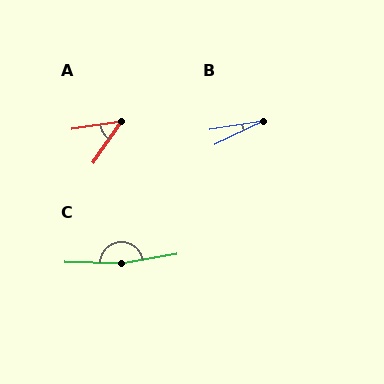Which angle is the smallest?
B, at approximately 17 degrees.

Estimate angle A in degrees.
Approximately 47 degrees.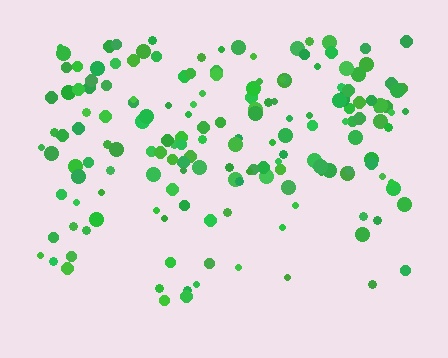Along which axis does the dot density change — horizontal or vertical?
Vertical.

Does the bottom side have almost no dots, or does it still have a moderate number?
Still a moderate number, just noticeably fewer than the top.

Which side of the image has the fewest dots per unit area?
The bottom.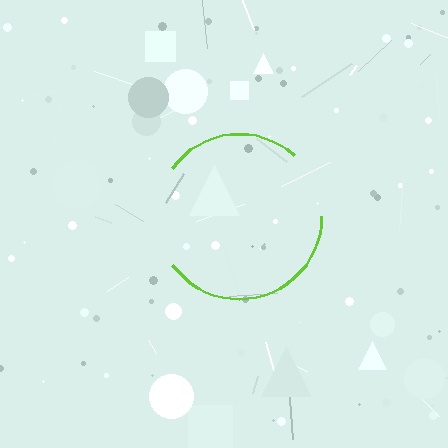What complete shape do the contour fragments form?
The contour fragments form a circle.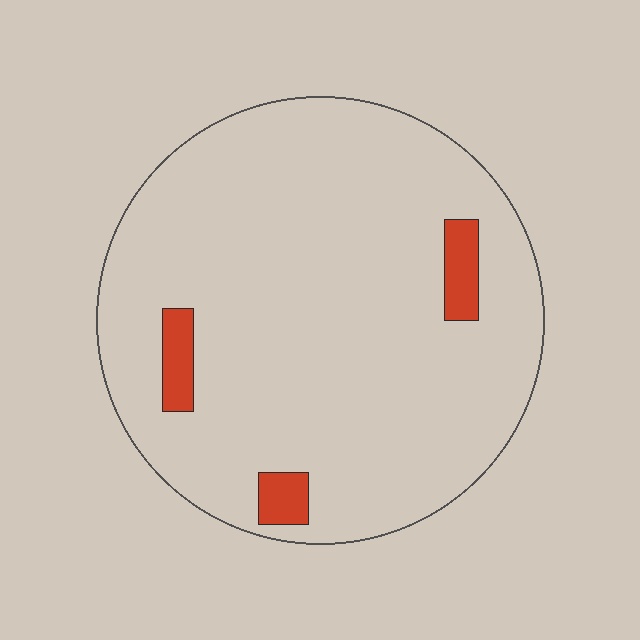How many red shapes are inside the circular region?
3.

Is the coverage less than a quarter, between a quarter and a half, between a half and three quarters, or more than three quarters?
Less than a quarter.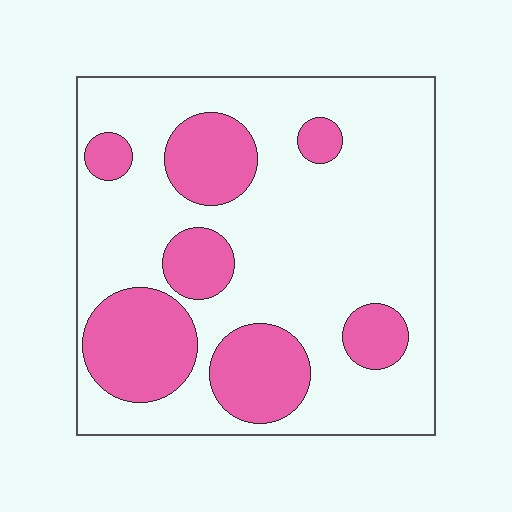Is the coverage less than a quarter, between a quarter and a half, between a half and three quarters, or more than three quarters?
Between a quarter and a half.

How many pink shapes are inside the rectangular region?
7.